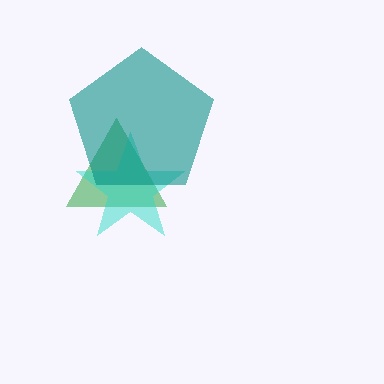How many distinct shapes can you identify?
There are 3 distinct shapes: a green triangle, a cyan star, a teal pentagon.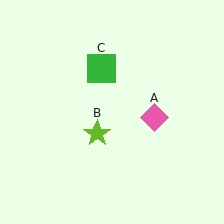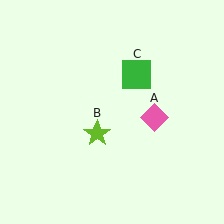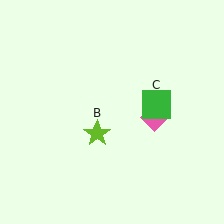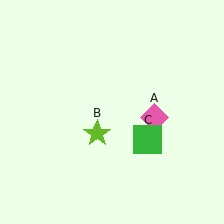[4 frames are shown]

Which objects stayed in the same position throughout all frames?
Pink diamond (object A) and lime star (object B) remained stationary.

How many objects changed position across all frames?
1 object changed position: green square (object C).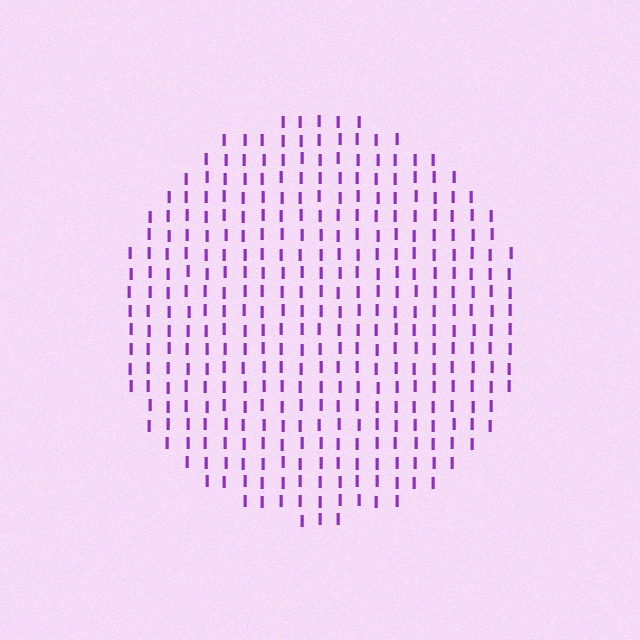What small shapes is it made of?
It is made of small letter I's.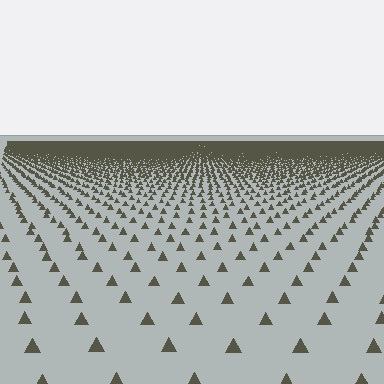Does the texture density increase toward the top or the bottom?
Density increases toward the top.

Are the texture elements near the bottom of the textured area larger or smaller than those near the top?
Larger. Near the bottom, elements are closer to the viewer and appear at a bigger on-screen size.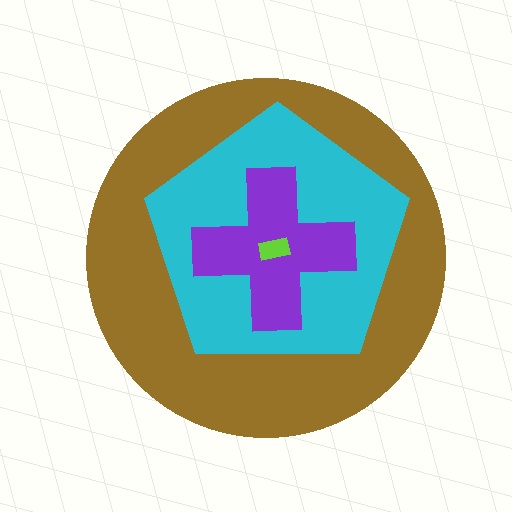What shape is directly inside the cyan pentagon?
The purple cross.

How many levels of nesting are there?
4.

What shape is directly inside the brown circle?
The cyan pentagon.